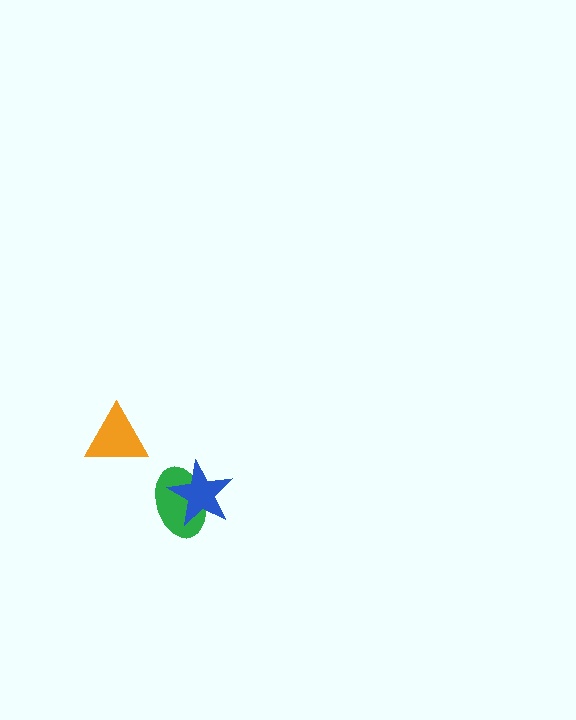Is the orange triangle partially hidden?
No, no other shape covers it.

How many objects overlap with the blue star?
1 object overlaps with the blue star.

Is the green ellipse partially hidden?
Yes, it is partially covered by another shape.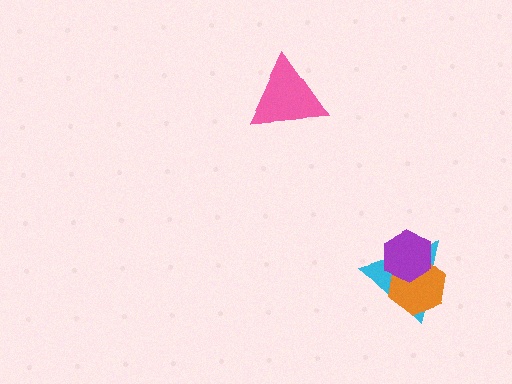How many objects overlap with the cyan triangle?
2 objects overlap with the cyan triangle.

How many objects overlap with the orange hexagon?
2 objects overlap with the orange hexagon.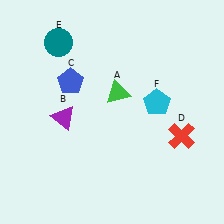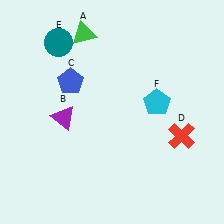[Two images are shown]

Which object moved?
The green triangle (A) moved up.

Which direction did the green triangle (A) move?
The green triangle (A) moved up.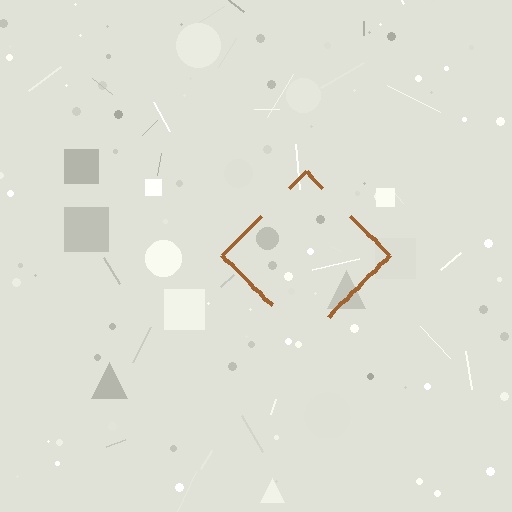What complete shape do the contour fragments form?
The contour fragments form a diamond.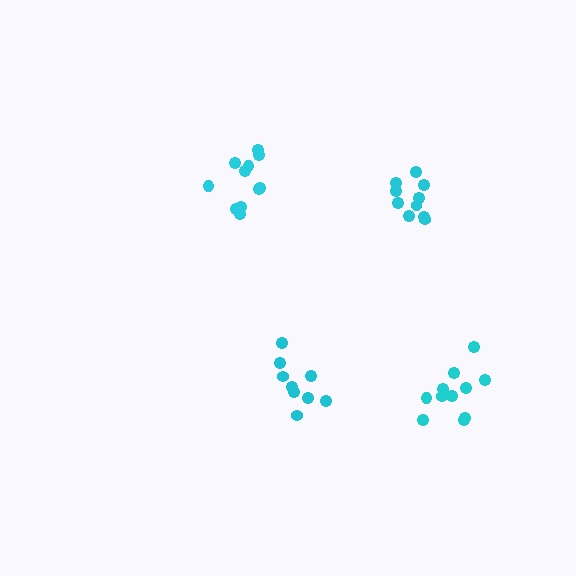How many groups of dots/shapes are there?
There are 4 groups.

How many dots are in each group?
Group 1: 11 dots, Group 2: 9 dots, Group 3: 10 dots, Group 4: 11 dots (41 total).